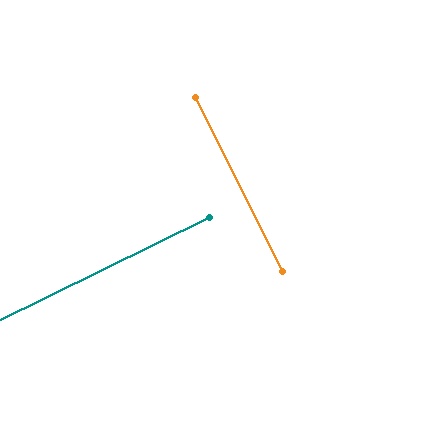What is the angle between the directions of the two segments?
Approximately 90 degrees.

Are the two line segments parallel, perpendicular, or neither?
Perpendicular — they meet at approximately 90°.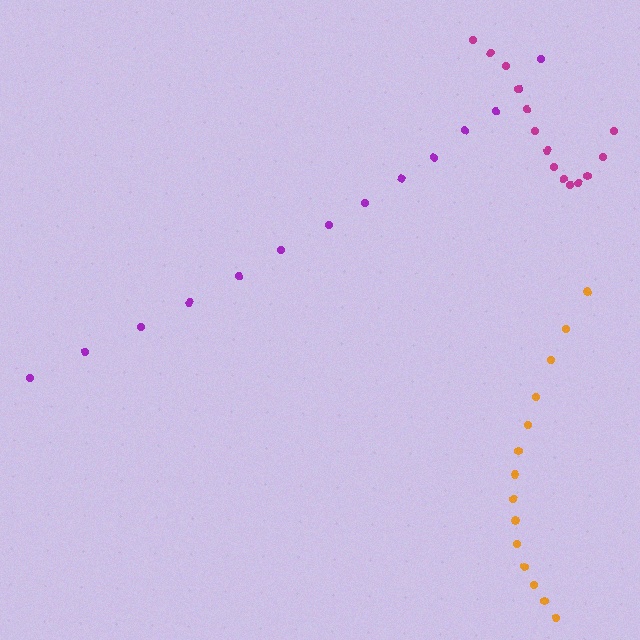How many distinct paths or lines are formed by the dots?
There are 3 distinct paths.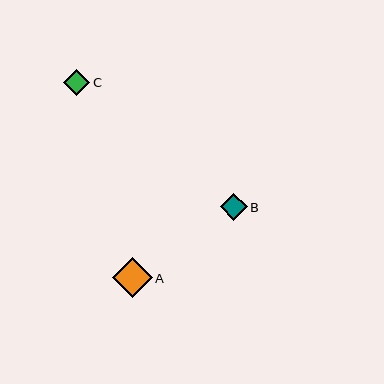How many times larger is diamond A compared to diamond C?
Diamond A is approximately 1.5 times the size of diamond C.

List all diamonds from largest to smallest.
From largest to smallest: A, B, C.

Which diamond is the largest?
Diamond A is the largest with a size of approximately 40 pixels.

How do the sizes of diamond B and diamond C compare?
Diamond B and diamond C are approximately the same size.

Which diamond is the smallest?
Diamond C is the smallest with a size of approximately 26 pixels.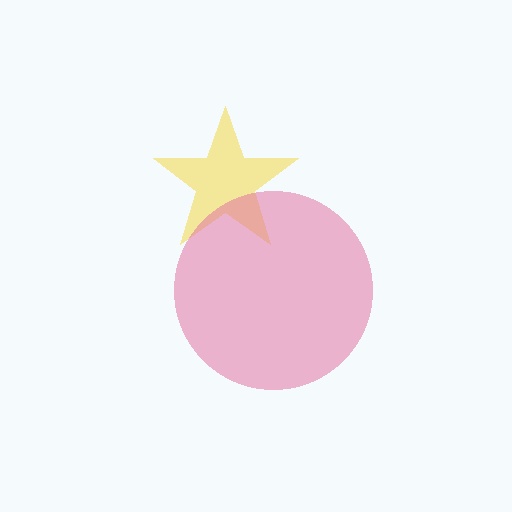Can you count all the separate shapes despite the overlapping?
Yes, there are 2 separate shapes.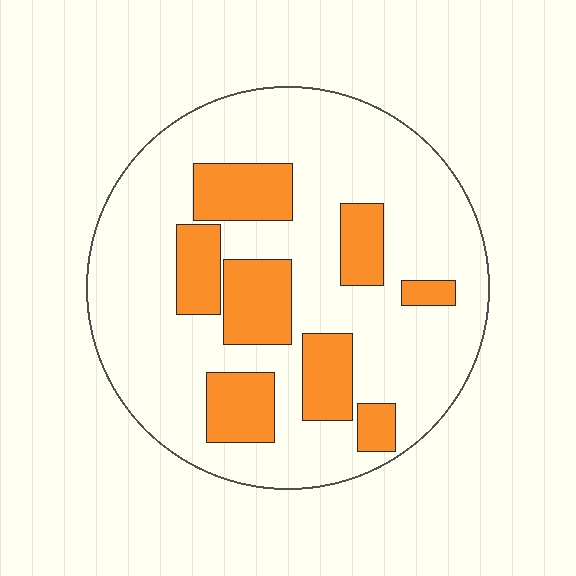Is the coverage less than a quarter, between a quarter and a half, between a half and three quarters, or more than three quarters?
Between a quarter and a half.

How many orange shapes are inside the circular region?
8.